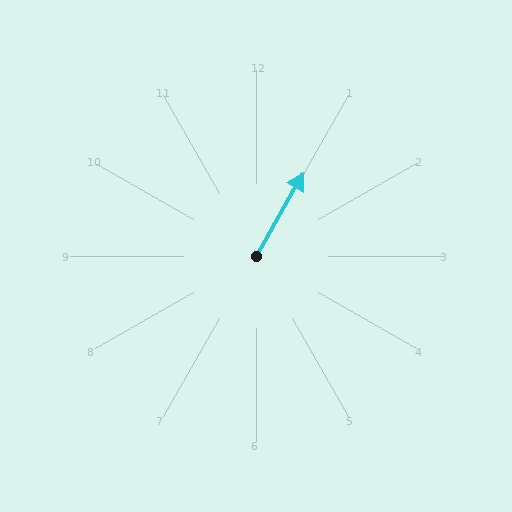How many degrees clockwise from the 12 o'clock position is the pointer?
Approximately 30 degrees.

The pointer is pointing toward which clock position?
Roughly 1 o'clock.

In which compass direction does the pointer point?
Northeast.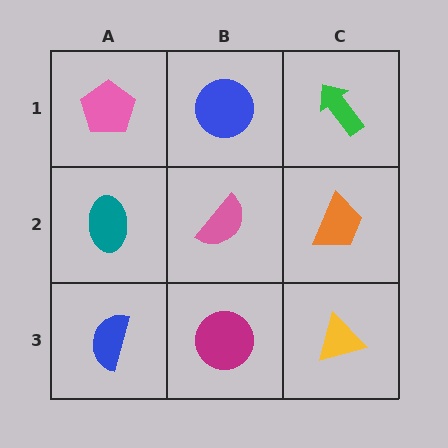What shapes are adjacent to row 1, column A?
A teal ellipse (row 2, column A), a blue circle (row 1, column B).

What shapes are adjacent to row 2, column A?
A pink pentagon (row 1, column A), a blue semicircle (row 3, column A), a pink semicircle (row 2, column B).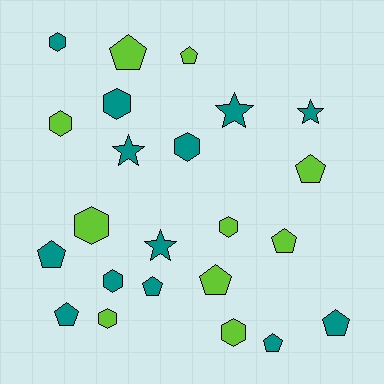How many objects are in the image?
There are 23 objects.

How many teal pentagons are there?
There are 5 teal pentagons.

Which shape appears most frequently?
Pentagon, with 10 objects.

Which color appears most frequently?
Teal, with 13 objects.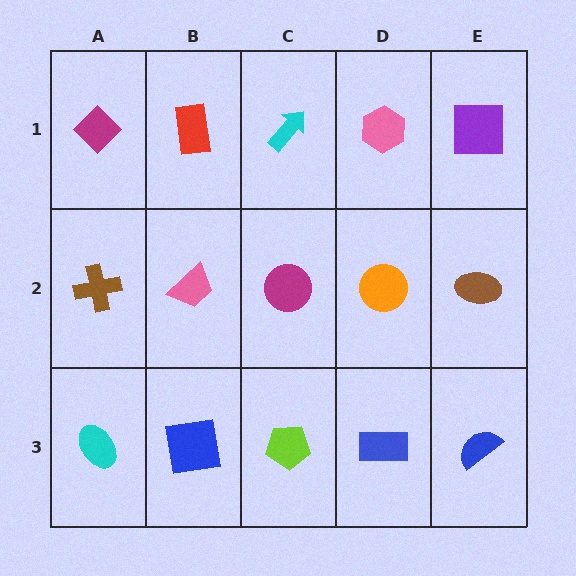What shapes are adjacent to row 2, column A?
A magenta diamond (row 1, column A), a cyan ellipse (row 3, column A), a pink trapezoid (row 2, column B).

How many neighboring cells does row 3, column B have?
3.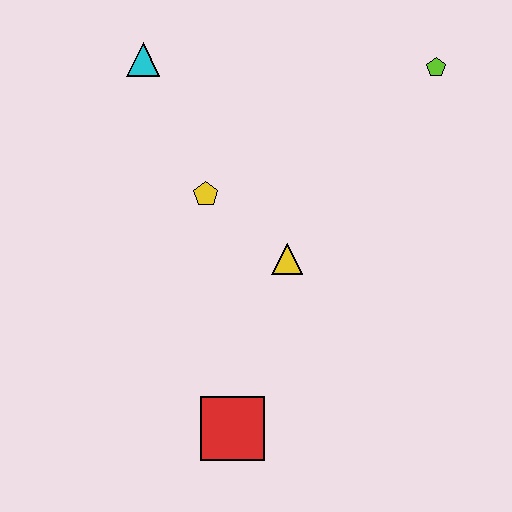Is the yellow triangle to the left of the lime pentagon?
Yes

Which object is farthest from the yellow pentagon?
The lime pentagon is farthest from the yellow pentagon.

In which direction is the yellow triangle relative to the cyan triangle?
The yellow triangle is below the cyan triangle.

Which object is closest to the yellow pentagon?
The yellow triangle is closest to the yellow pentagon.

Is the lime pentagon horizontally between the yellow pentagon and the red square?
No